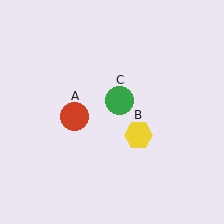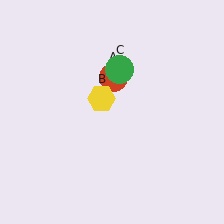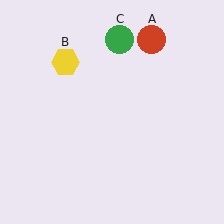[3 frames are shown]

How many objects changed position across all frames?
3 objects changed position: red circle (object A), yellow hexagon (object B), green circle (object C).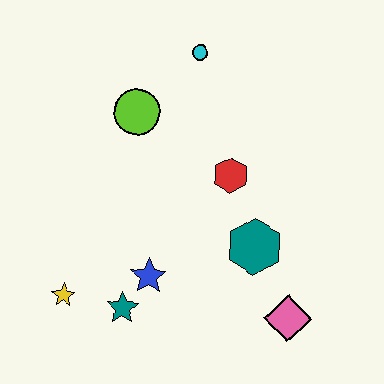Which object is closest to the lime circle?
The cyan circle is closest to the lime circle.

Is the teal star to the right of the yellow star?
Yes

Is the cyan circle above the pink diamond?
Yes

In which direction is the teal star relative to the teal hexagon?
The teal star is to the left of the teal hexagon.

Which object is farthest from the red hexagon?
The yellow star is farthest from the red hexagon.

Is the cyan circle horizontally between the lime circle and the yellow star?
No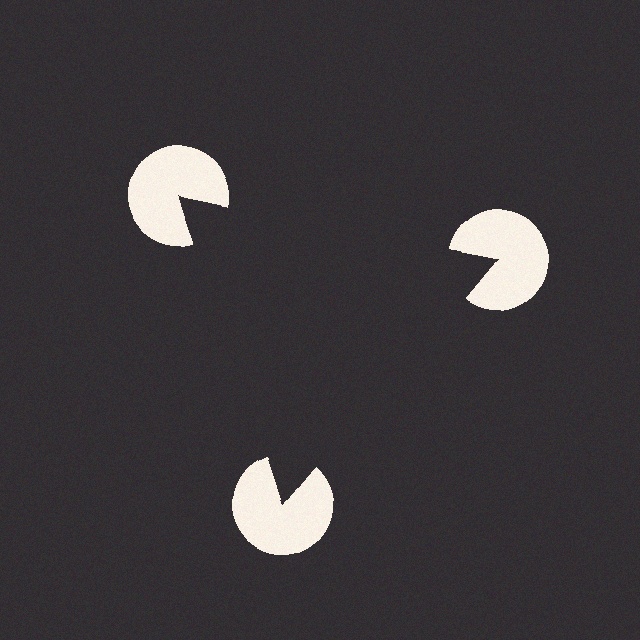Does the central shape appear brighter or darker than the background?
It typically appears slightly darker than the background, even though no actual brightness change is drawn.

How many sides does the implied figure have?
3 sides.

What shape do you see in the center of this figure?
An illusory triangle — its edges are inferred from the aligned wedge cuts in the pac-man discs, not physically drawn.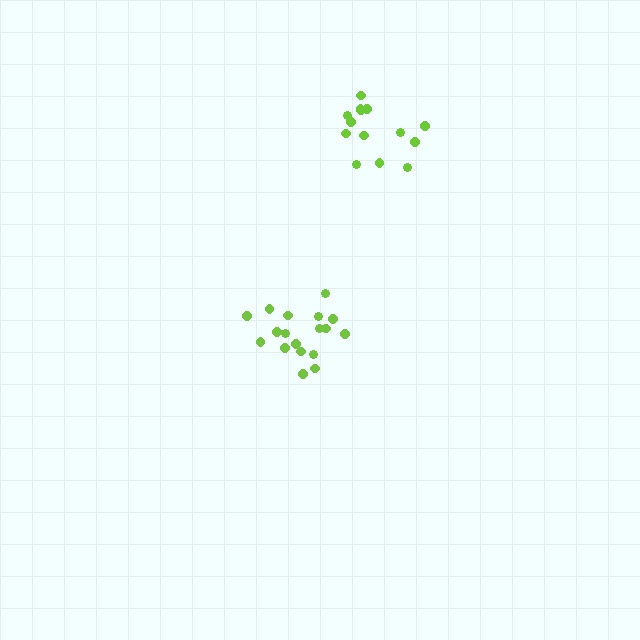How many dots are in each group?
Group 1: 18 dots, Group 2: 14 dots (32 total).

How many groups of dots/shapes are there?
There are 2 groups.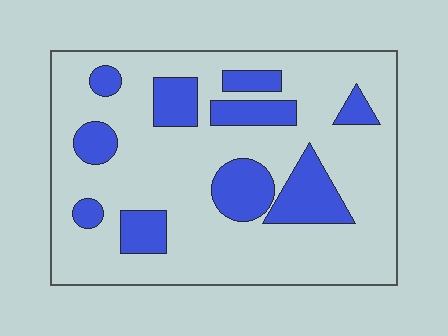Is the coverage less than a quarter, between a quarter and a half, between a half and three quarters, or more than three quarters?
Less than a quarter.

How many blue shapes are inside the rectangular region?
10.